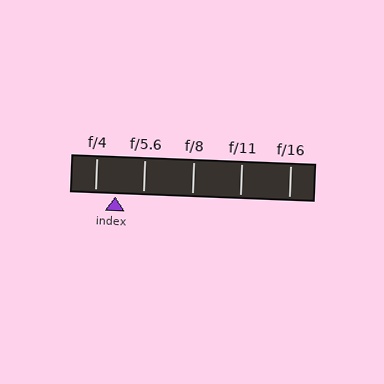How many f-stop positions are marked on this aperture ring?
There are 5 f-stop positions marked.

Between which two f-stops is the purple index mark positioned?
The index mark is between f/4 and f/5.6.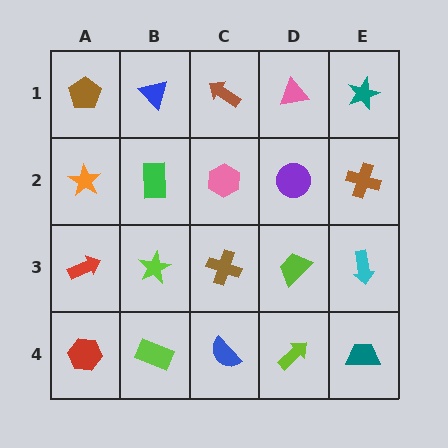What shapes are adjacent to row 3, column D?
A purple circle (row 2, column D), a lime arrow (row 4, column D), a brown cross (row 3, column C), a cyan arrow (row 3, column E).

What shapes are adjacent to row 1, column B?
A green rectangle (row 2, column B), a brown pentagon (row 1, column A), a brown arrow (row 1, column C).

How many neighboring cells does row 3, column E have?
3.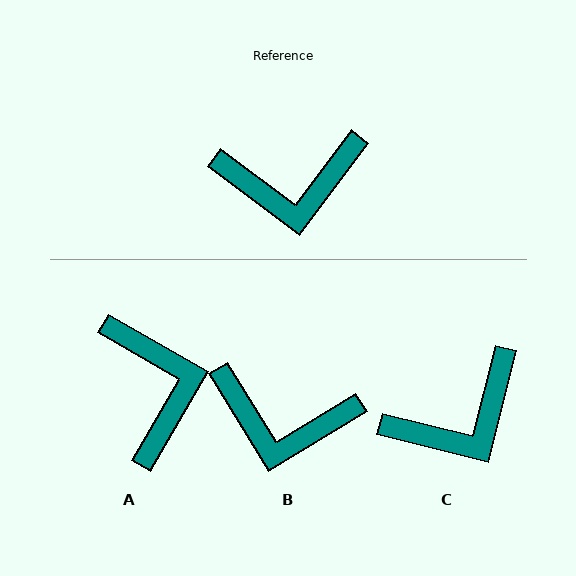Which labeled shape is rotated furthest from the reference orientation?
A, about 97 degrees away.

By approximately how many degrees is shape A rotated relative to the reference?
Approximately 97 degrees counter-clockwise.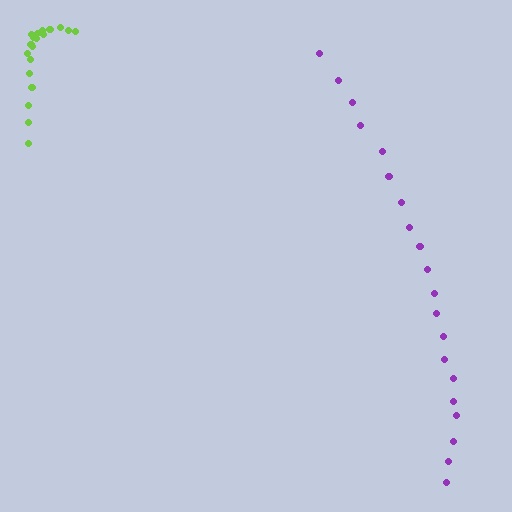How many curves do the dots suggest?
There are 2 distinct paths.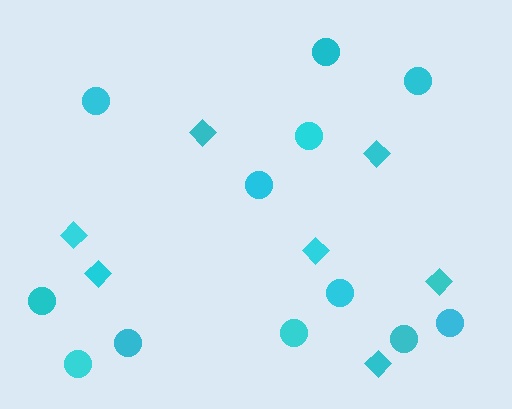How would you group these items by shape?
There are 2 groups: one group of diamonds (7) and one group of circles (12).